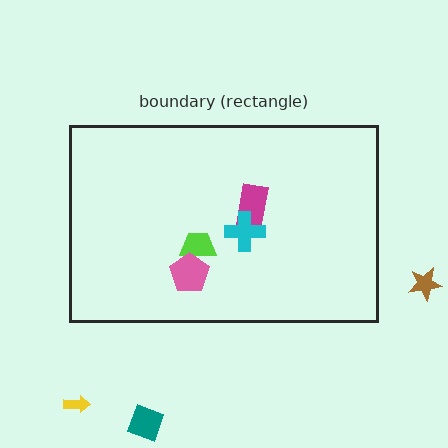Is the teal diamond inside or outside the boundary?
Outside.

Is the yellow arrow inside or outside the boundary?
Outside.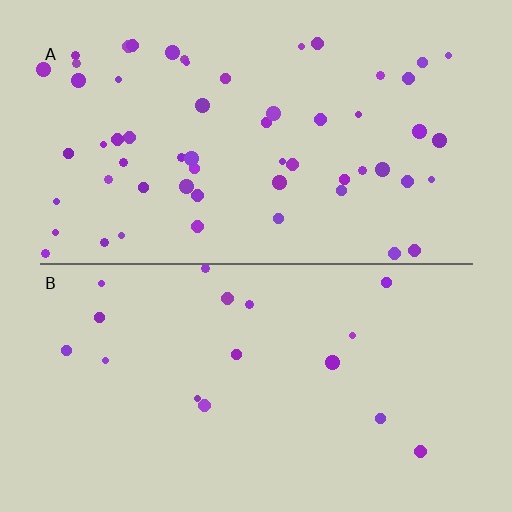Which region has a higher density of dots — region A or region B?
A (the top).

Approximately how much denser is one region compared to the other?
Approximately 3.4× — region A over region B.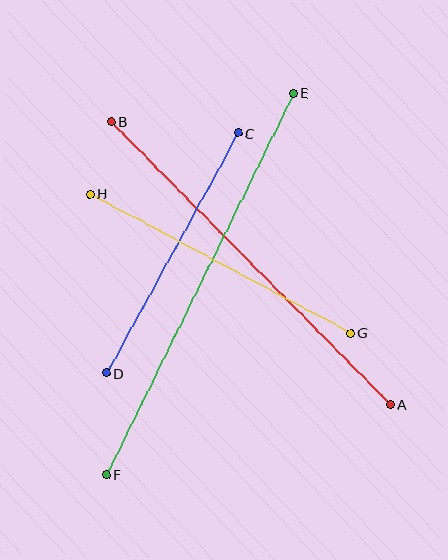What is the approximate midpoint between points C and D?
The midpoint is at approximately (172, 253) pixels.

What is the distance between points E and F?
The distance is approximately 425 pixels.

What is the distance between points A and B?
The distance is approximately 397 pixels.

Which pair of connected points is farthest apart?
Points E and F are farthest apart.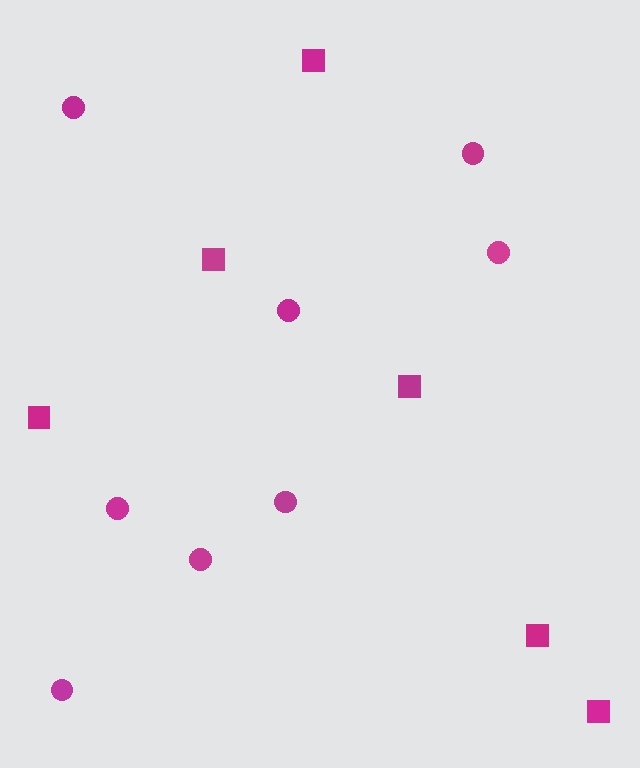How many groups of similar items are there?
There are 2 groups: one group of squares (6) and one group of circles (8).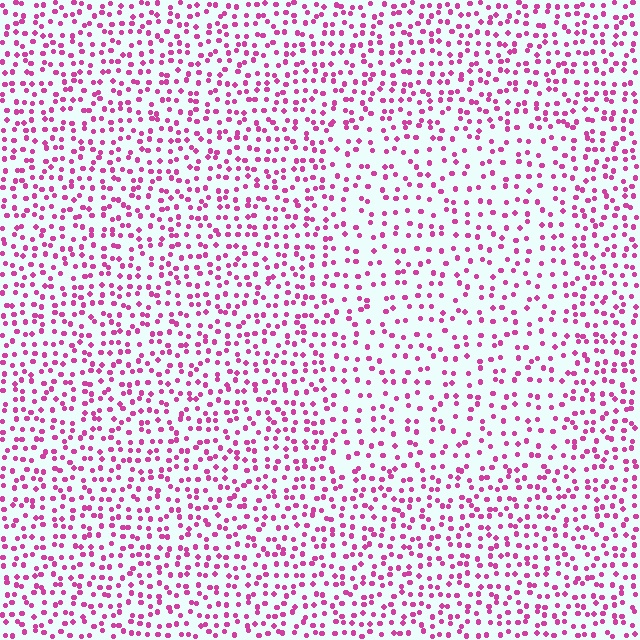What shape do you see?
I see a rectangle.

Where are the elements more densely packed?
The elements are more densely packed outside the rectangle boundary.